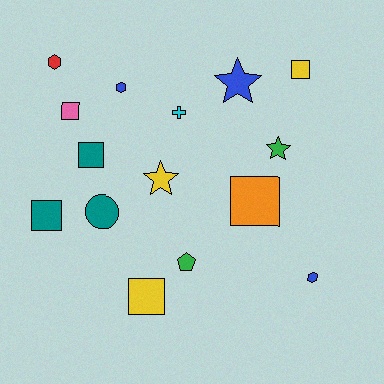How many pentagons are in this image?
There is 1 pentagon.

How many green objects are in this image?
There are 2 green objects.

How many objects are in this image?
There are 15 objects.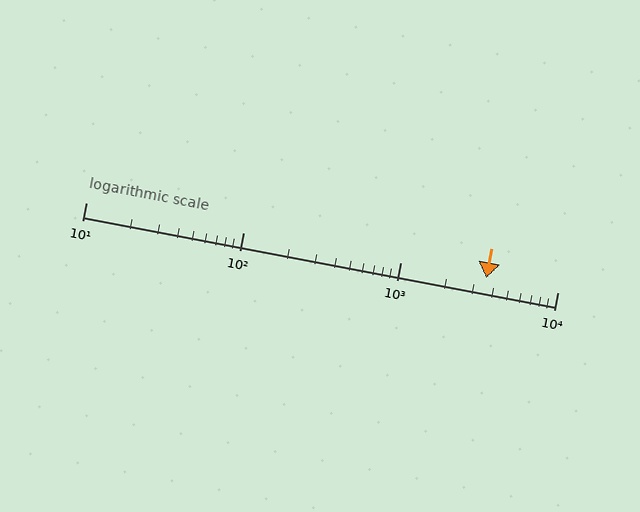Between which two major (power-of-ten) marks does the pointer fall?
The pointer is between 1000 and 10000.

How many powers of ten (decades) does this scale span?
The scale spans 3 decades, from 10 to 10000.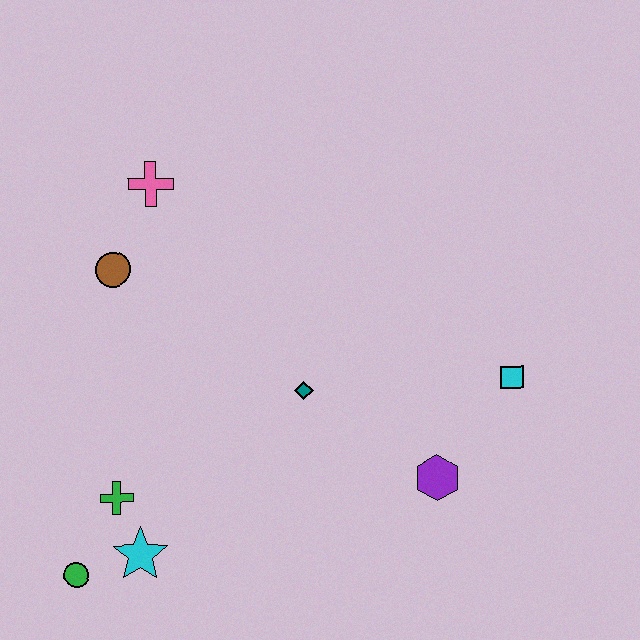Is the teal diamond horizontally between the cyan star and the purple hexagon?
Yes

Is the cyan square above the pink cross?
No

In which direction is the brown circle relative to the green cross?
The brown circle is above the green cross.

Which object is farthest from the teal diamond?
The green circle is farthest from the teal diamond.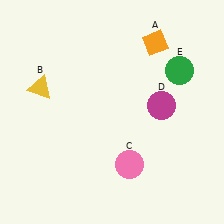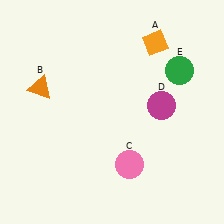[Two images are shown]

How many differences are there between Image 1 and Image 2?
There is 1 difference between the two images.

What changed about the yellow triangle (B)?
In Image 1, B is yellow. In Image 2, it changed to orange.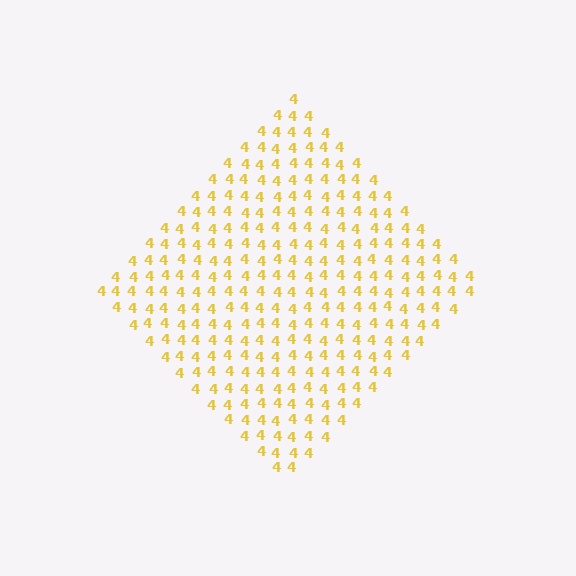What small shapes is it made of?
It is made of small digit 4's.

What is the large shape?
The large shape is a diamond.